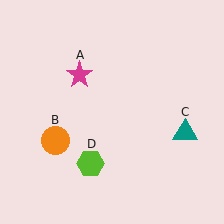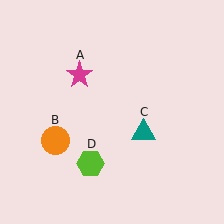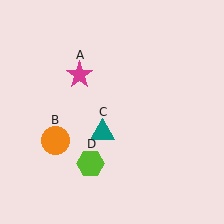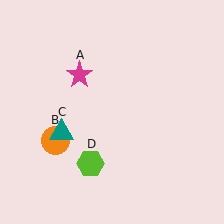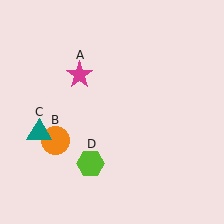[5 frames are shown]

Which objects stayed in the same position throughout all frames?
Magenta star (object A) and orange circle (object B) and lime hexagon (object D) remained stationary.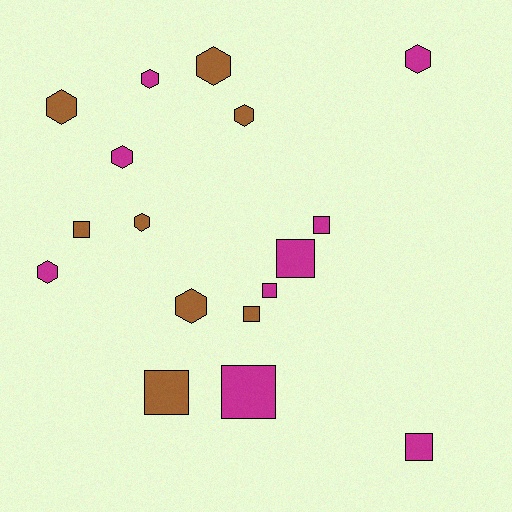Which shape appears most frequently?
Hexagon, with 9 objects.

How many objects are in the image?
There are 17 objects.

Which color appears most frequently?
Magenta, with 9 objects.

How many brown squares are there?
There are 3 brown squares.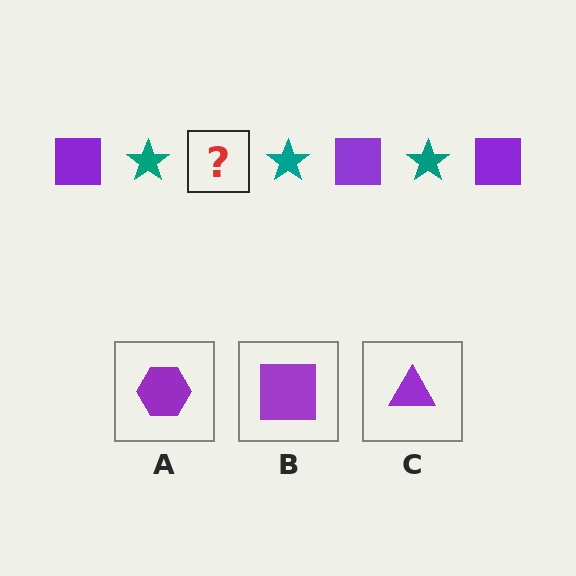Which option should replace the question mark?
Option B.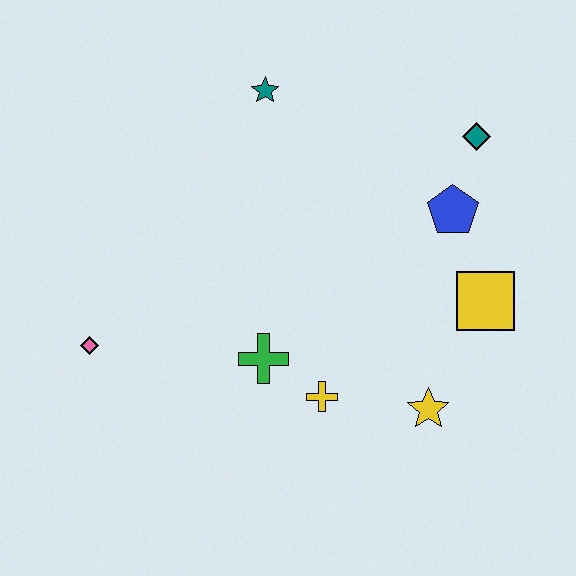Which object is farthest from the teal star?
The yellow star is farthest from the teal star.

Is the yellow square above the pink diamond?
Yes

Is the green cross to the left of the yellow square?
Yes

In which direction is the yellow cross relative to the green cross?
The yellow cross is to the right of the green cross.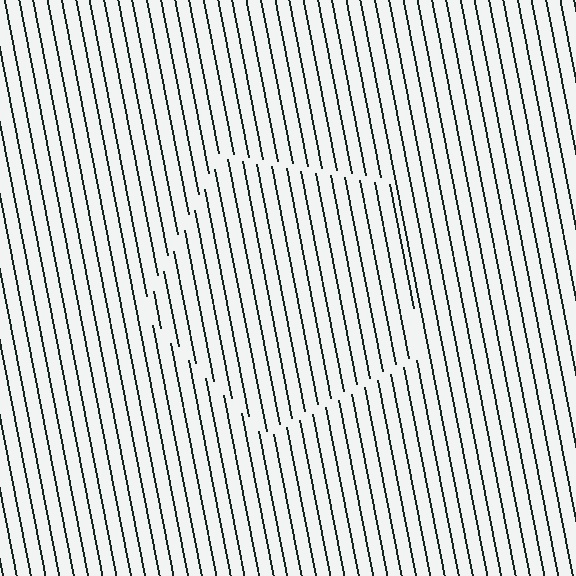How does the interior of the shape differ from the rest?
The interior of the shape contains the same grating, shifted by half a period — the contour is defined by the phase discontinuity where line-ends from the inner and outer gratings abut.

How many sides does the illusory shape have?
5 sides — the line-ends trace a pentagon.